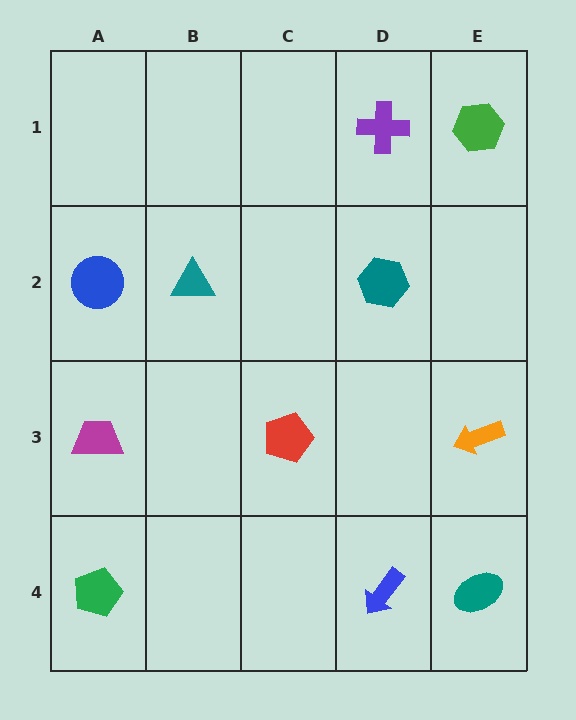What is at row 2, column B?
A teal triangle.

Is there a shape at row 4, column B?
No, that cell is empty.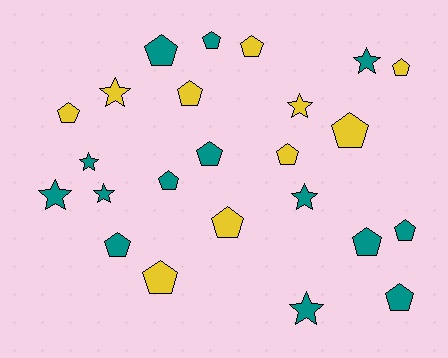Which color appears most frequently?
Teal, with 14 objects.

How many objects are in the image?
There are 24 objects.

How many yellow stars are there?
There are 2 yellow stars.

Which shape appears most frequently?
Pentagon, with 16 objects.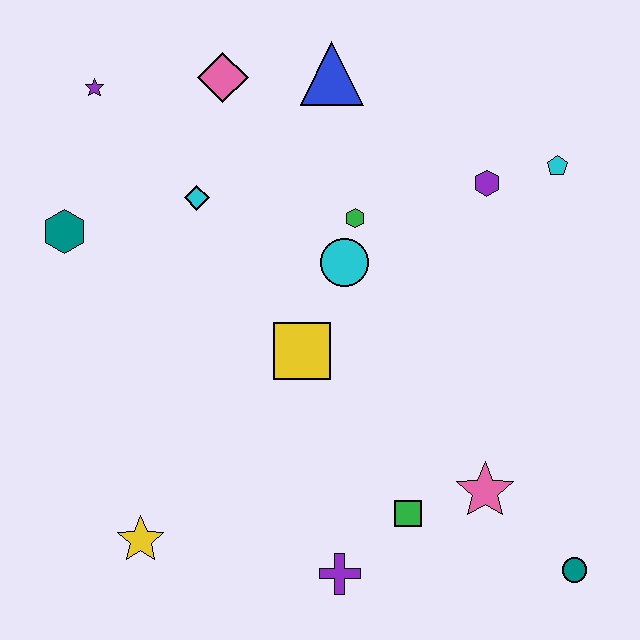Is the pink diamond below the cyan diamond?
No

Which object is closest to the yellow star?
The purple cross is closest to the yellow star.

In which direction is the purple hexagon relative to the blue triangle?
The purple hexagon is to the right of the blue triangle.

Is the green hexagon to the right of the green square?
No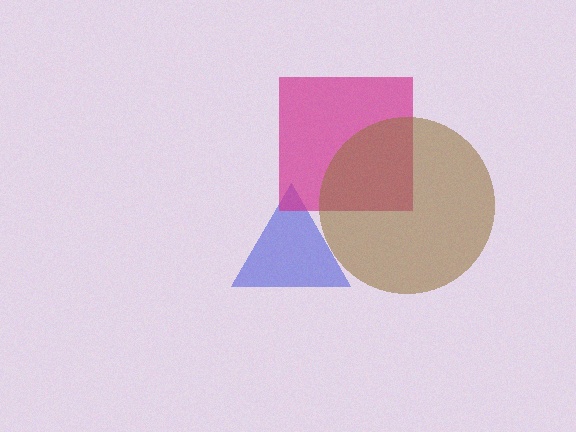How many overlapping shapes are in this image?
There are 3 overlapping shapes in the image.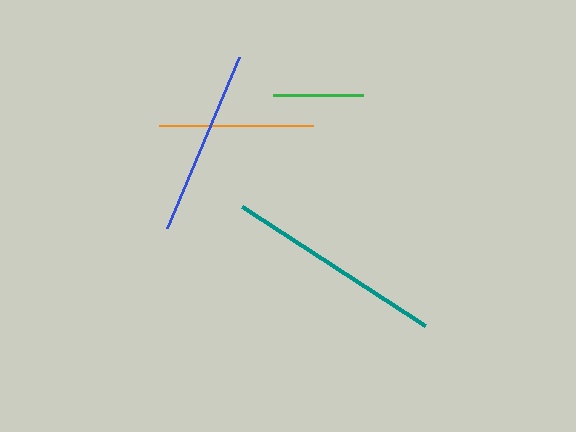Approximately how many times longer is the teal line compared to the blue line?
The teal line is approximately 1.2 times the length of the blue line.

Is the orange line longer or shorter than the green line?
The orange line is longer than the green line.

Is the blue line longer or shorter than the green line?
The blue line is longer than the green line.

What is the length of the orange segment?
The orange segment is approximately 155 pixels long.